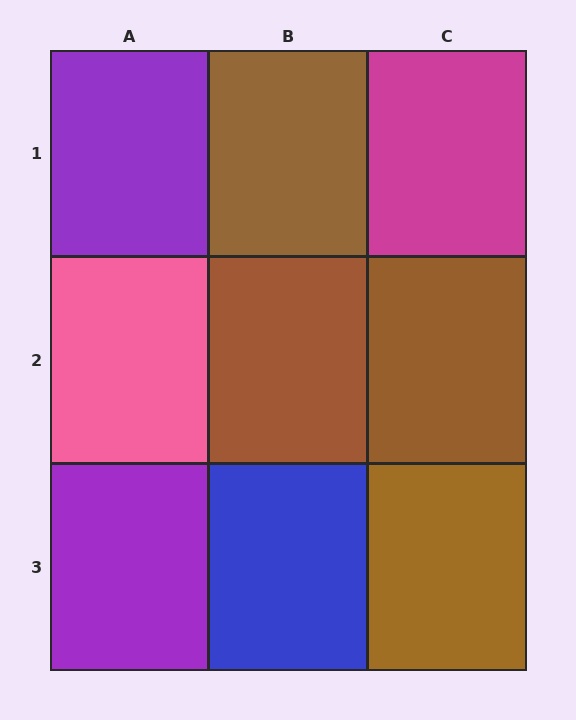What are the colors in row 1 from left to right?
Purple, brown, magenta.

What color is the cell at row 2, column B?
Brown.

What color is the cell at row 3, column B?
Blue.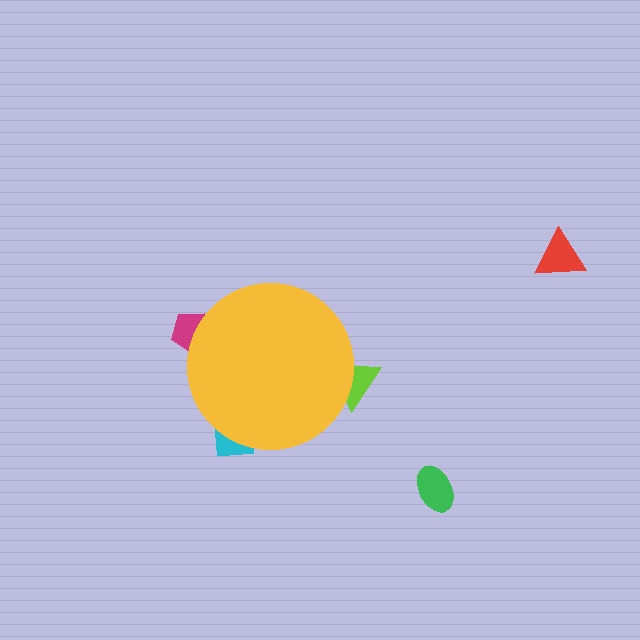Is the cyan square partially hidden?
Yes, the cyan square is partially hidden behind the yellow circle.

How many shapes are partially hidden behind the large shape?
3 shapes are partially hidden.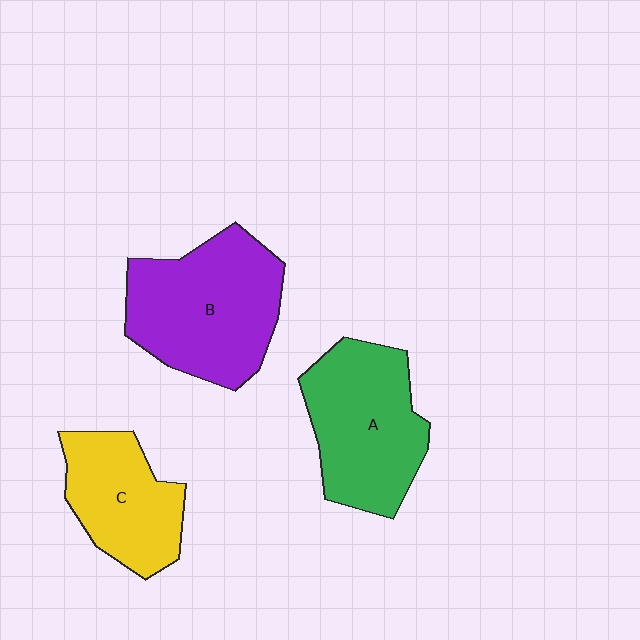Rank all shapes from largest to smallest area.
From largest to smallest: B (purple), A (green), C (yellow).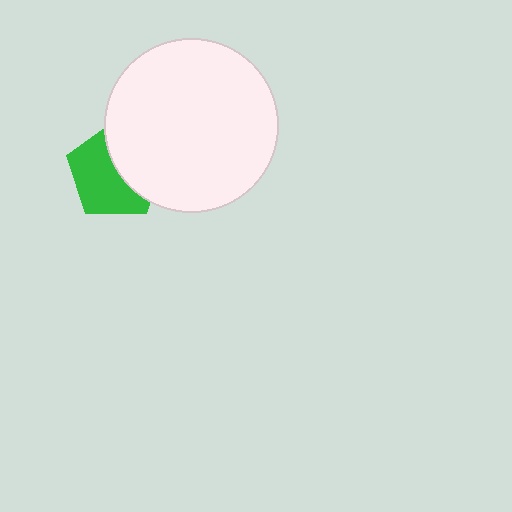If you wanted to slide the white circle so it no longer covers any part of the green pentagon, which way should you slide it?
Slide it right — that is the most direct way to separate the two shapes.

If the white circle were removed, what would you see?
You would see the complete green pentagon.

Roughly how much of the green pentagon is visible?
About half of it is visible (roughly 57%).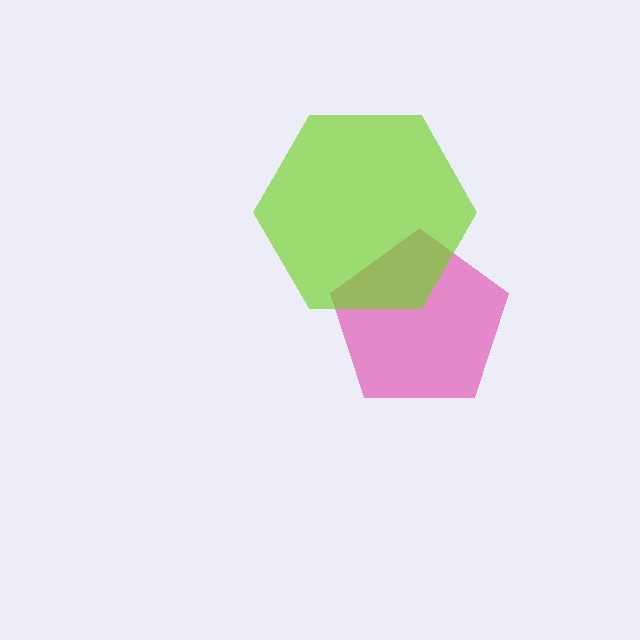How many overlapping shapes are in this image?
There are 2 overlapping shapes in the image.